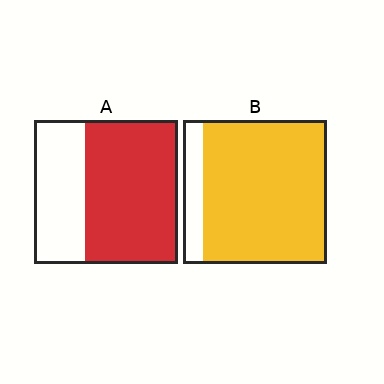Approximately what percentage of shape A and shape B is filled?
A is approximately 65% and B is approximately 85%.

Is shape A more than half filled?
Yes.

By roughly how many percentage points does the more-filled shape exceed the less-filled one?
By roughly 20 percentage points (B over A).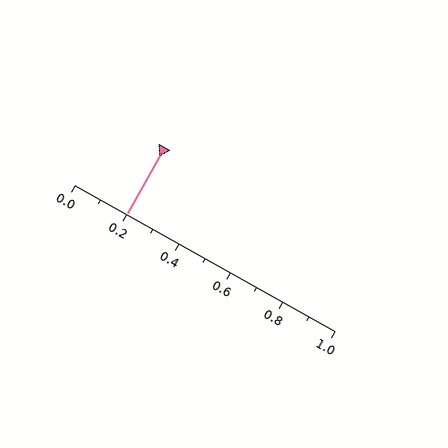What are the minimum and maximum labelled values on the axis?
The axis runs from 0.0 to 1.0.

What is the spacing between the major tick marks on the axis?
The major ticks are spaced 0.2 apart.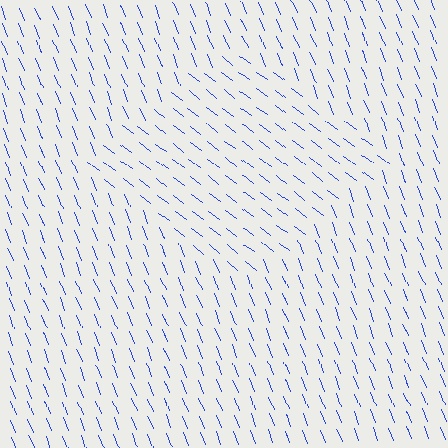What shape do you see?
I see a diamond.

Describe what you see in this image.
The image is filled with small blue line segments. A diamond region in the image has lines oriented differently from the surrounding lines, creating a visible texture boundary.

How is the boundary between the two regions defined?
The boundary is defined purely by a change in line orientation (approximately 31 degrees difference). All lines are the same color and thickness.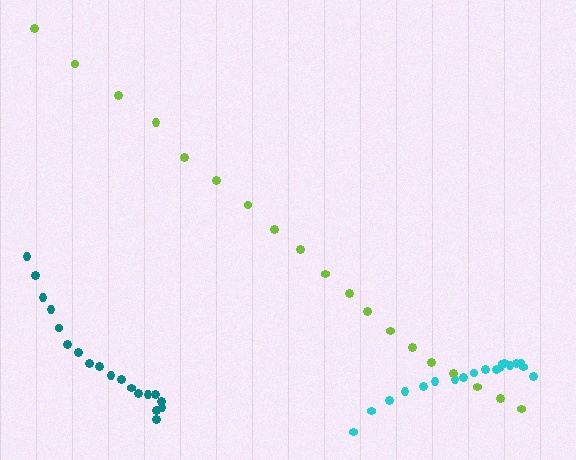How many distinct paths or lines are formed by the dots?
There are 3 distinct paths.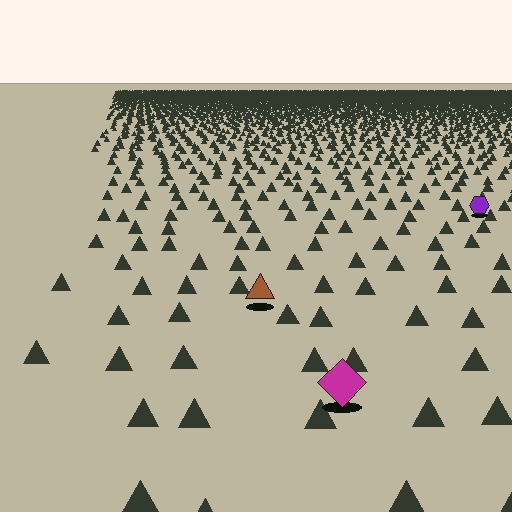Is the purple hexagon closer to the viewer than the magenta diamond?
No. The magenta diamond is closer — you can tell from the texture gradient: the ground texture is coarser near it.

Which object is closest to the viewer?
The magenta diamond is closest. The texture marks near it are larger and more spread out.